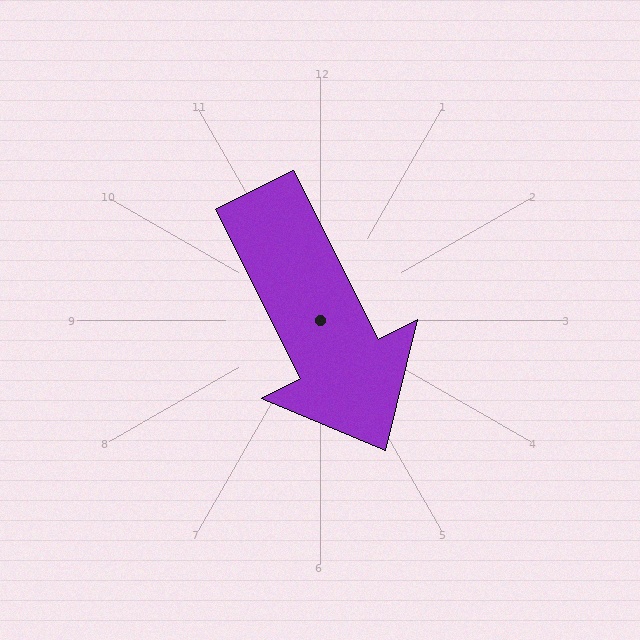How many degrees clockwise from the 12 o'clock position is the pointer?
Approximately 153 degrees.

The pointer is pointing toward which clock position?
Roughly 5 o'clock.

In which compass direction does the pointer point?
Southeast.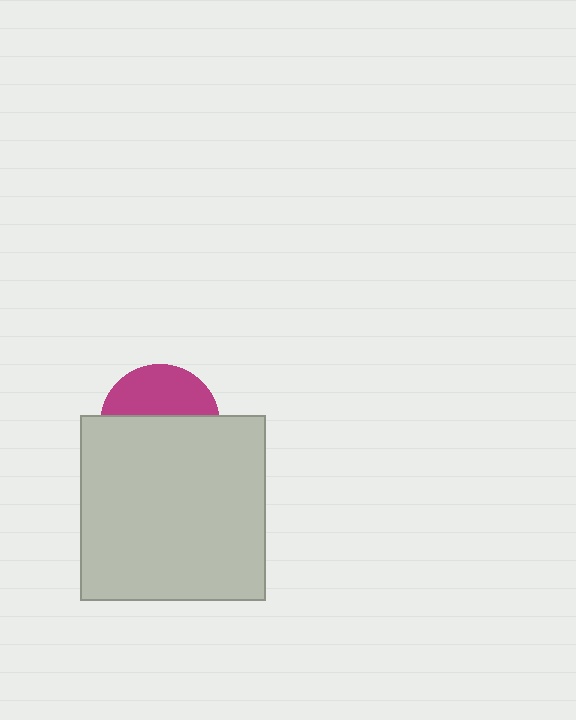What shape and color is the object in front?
The object in front is a light gray square.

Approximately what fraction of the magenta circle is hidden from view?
Roughly 59% of the magenta circle is hidden behind the light gray square.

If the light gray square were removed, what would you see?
You would see the complete magenta circle.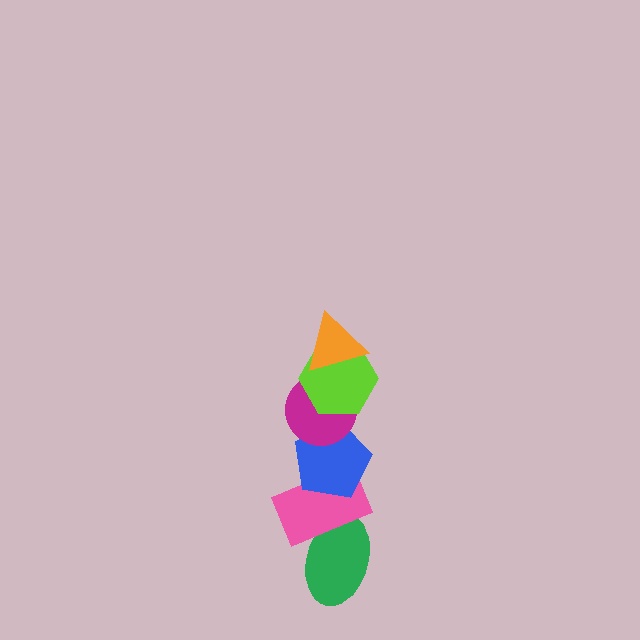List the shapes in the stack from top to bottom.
From top to bottom: the orange triangle, the lime hexagon, the magenta circle, the blue pentagon, the pink rectangle, the green ellipse.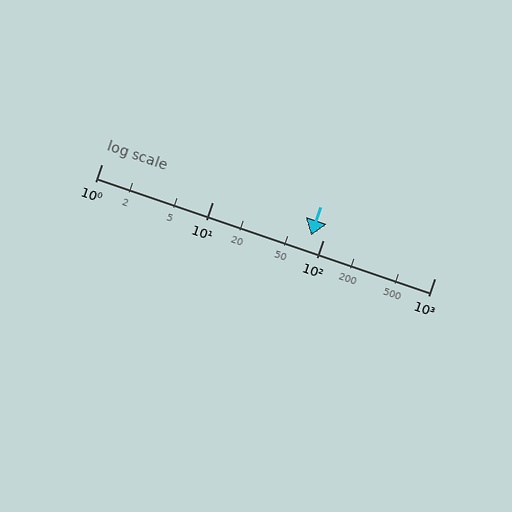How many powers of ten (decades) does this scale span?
The scale spans 3 decades, from 1 to 1000.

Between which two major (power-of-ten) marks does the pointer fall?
The pointer is between 10 and 100.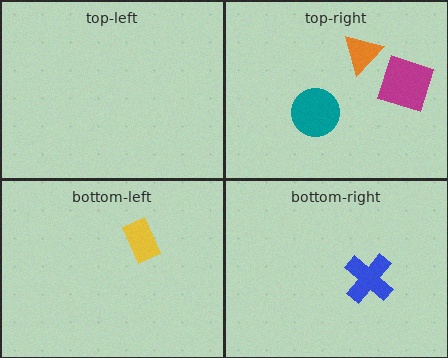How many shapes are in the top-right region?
3.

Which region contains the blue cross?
The bottom-right region.